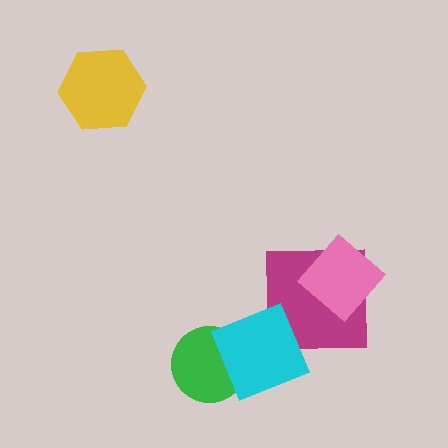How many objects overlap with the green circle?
1 object overlaps with the green circle.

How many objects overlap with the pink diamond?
1 object overlaps with the pink diamond.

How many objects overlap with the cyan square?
2 objects overlap with the cyan square.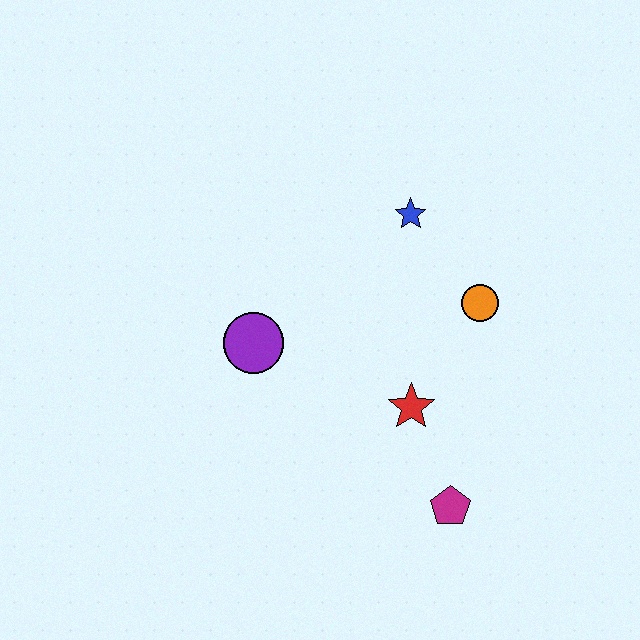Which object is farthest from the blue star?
The magenta pentagon is farthest from the blue star.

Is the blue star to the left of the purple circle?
No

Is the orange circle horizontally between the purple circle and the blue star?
No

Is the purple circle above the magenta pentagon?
Yes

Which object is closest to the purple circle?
The red star is closest to the purple circle.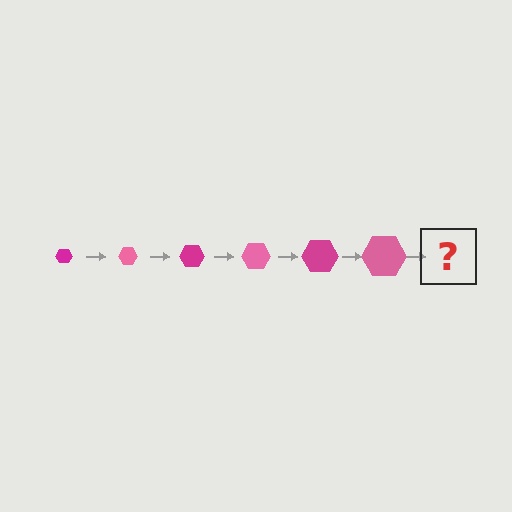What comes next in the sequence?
The next element should be a magenta hexagon, larger than the previous one.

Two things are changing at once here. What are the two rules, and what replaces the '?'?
The two rules are that the hexagon grows larger each step and the color cycles through magenta and pink. The '?' should be a magenta hexagon, larger than the previous one.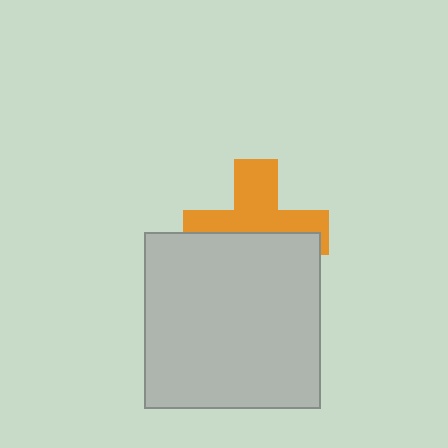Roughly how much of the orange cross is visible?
About half of it is visible (roughly 50%).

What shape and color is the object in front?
The object in front is a light gray square.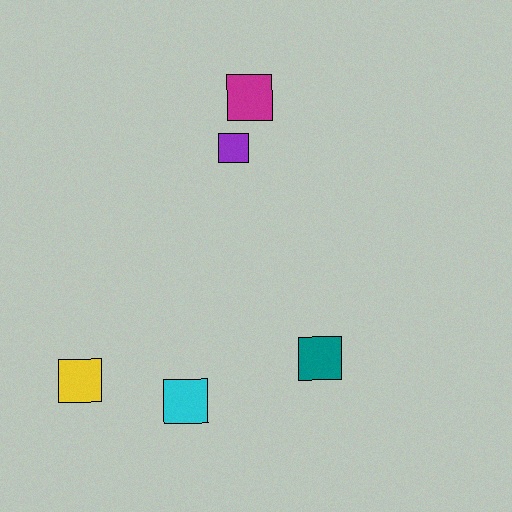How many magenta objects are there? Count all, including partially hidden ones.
There is 1 magenta object.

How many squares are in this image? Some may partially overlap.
There are 5 squares.